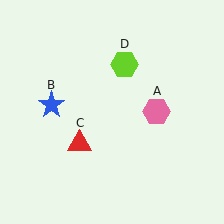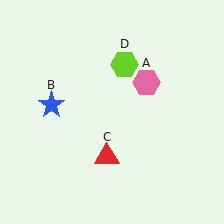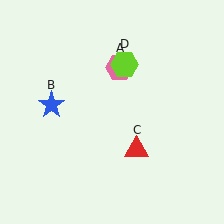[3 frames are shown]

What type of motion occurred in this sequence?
The pink hexagon (object A), red triangle (object C) rotated counterclockwise around the center of the scene.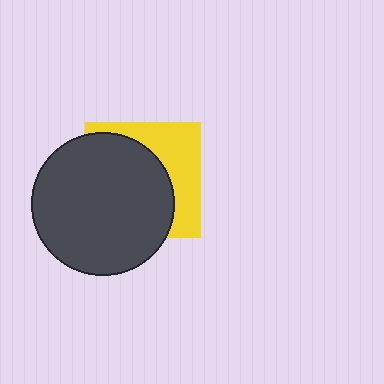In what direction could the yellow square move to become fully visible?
The yellow square could move right. That would shift it out from behind the dark gray circle entirely.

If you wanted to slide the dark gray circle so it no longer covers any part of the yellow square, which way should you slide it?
Slide it left — that is the most direct way to separate the two shapes.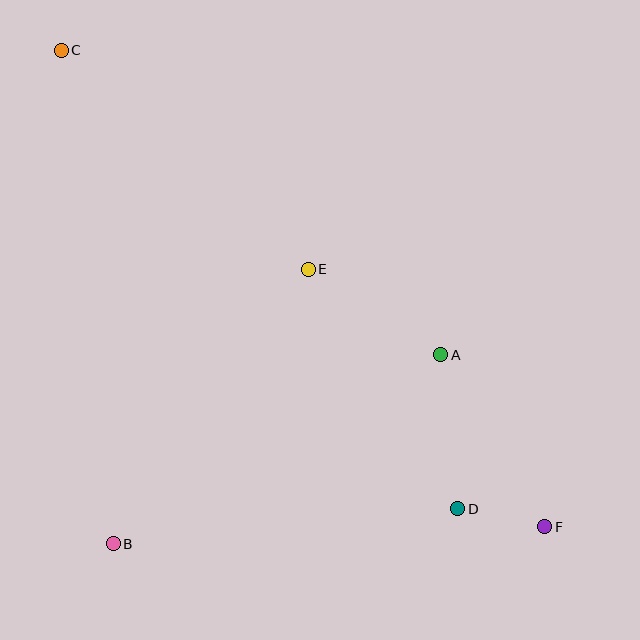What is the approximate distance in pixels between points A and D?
The distance between A and D is approximately 155 pixels.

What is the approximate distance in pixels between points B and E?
The distance between B and E is approximately 337 pixels.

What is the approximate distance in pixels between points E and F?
The distance between E and F is approximately 350 pixels.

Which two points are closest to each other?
Points D and F are closest to each other.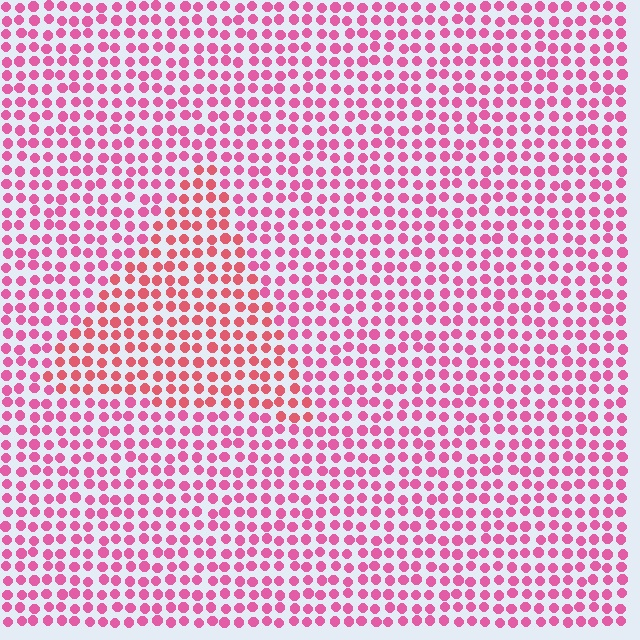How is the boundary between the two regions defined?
The boundary is defined purely by a slight shift in hue (about 25 degrees). Spacing, size, and orientation are identical on both sides.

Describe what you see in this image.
The image is filled with small pink elements in a uniform arrangement. A triangle-shaped region is visible where the elements are tinted to a slightly different hue, forming a subtle color boundary.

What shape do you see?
I see a triangle.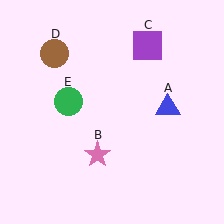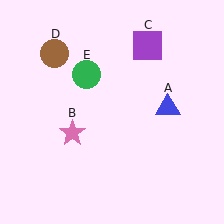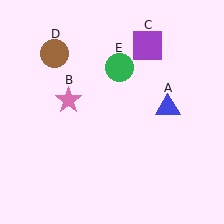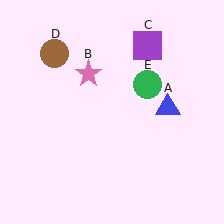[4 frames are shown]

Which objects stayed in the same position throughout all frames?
Blue triangle (object A) and purple square (object C) and brown circle (object D) remained stationary.